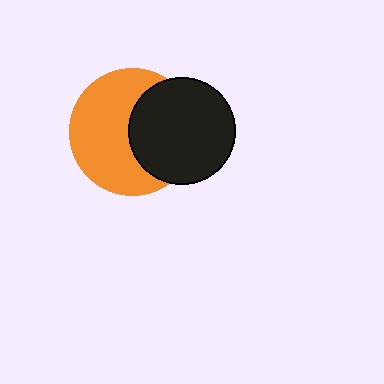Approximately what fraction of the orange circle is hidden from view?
Roughly 41% of the orange circle is hidden behind the black circle.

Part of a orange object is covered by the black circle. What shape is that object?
It is a circle.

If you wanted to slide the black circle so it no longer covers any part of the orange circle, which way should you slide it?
Slide it right — that is the most direct way to separate the two shapes.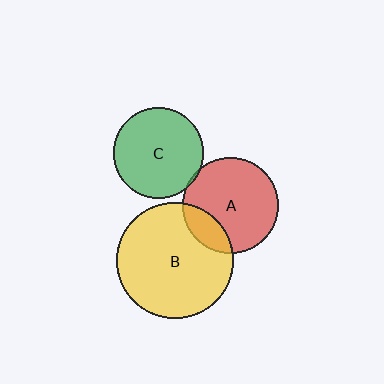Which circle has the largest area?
Circle B (yellow).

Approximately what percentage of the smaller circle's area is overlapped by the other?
Approximately 20%.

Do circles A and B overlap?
Yes.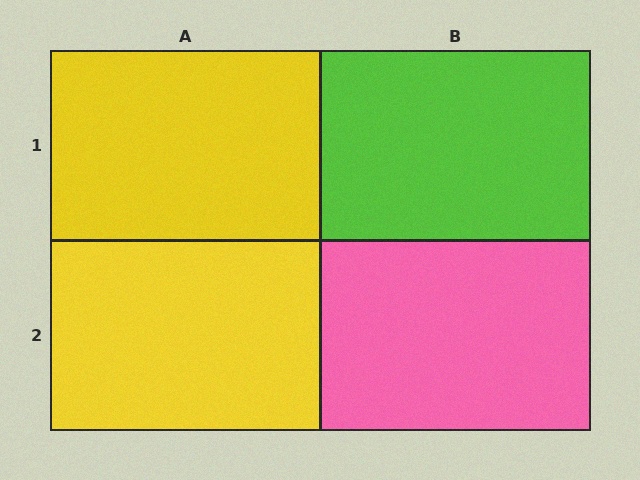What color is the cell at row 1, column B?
Lime.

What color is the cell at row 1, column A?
Yellow.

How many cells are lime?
1 cell is lime.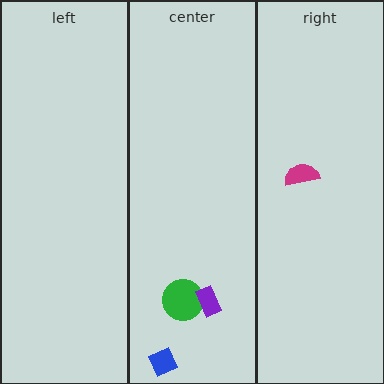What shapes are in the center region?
The green circle, the purple rectangle, the blue diamond.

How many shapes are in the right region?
1.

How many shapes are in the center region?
3.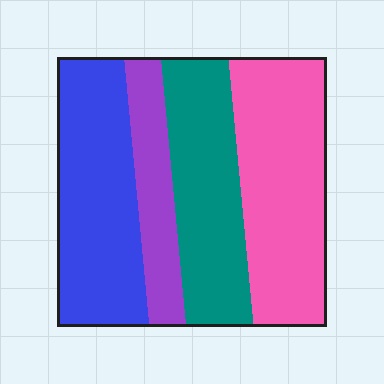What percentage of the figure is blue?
Blue covers 30% of the figure.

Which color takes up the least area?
Purple, at roughly 15%.